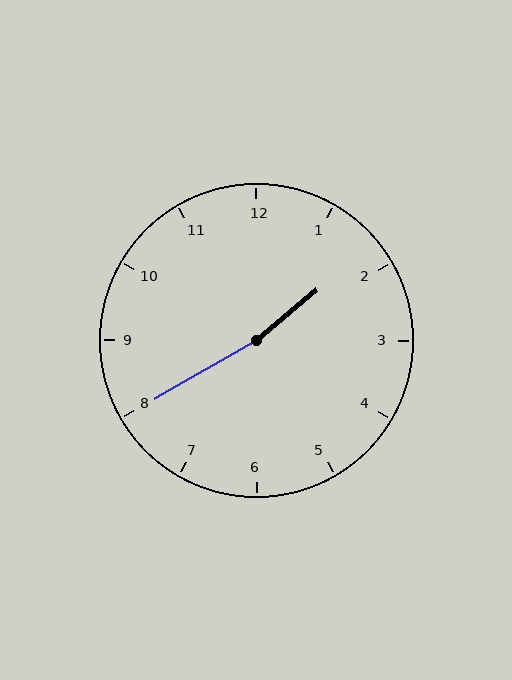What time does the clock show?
1:40.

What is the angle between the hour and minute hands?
Approximately 170 degrees.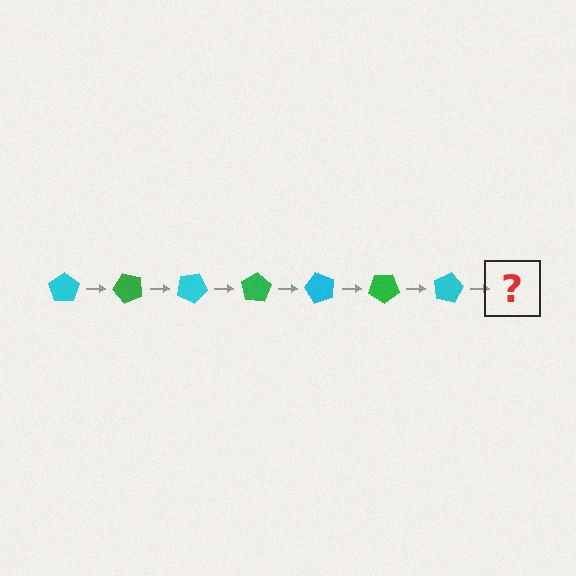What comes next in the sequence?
The next element should be a green pentagon, rotated 350 degrees from the start.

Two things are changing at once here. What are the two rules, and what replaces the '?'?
The two rules are that it rotates 50 degrees each step and the color cycles through cyan and green. The '?' should be a green pentagon, rotated 350 degrees from the start.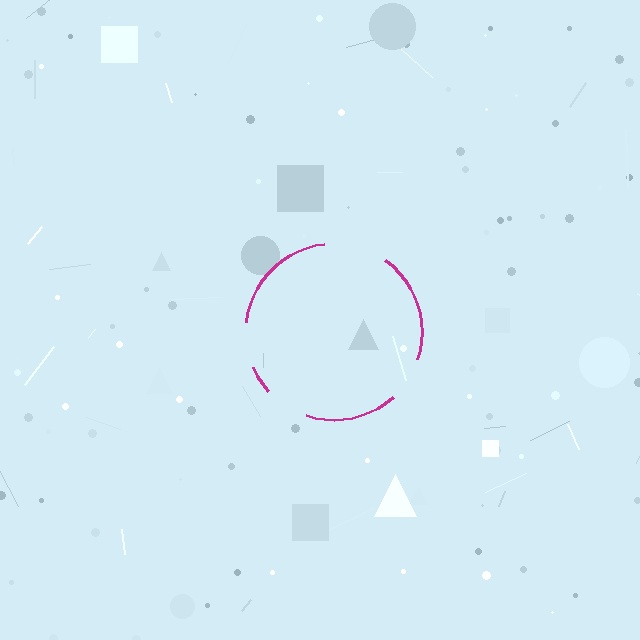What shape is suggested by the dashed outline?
The dashed outline suggests a circle.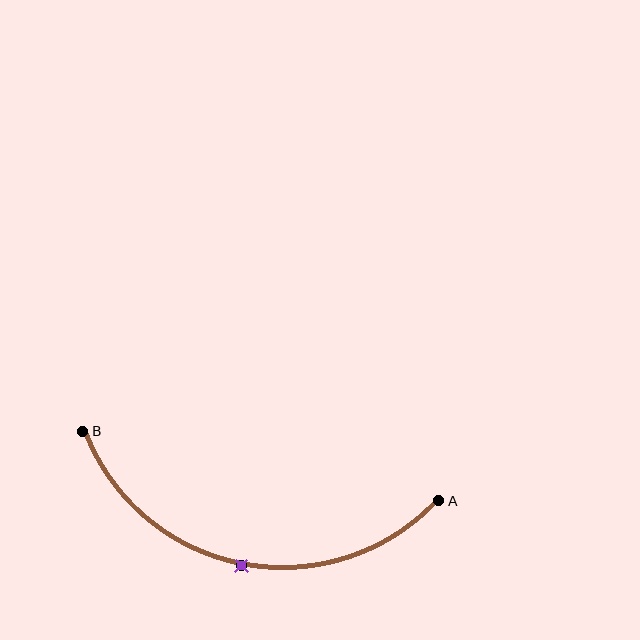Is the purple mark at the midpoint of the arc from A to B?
Yes. The purple mark lies on the arc at equal arc-length from both A and B — it is the arc midpoint.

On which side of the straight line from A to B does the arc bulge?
The arc bulges below the straight line connecting A and B.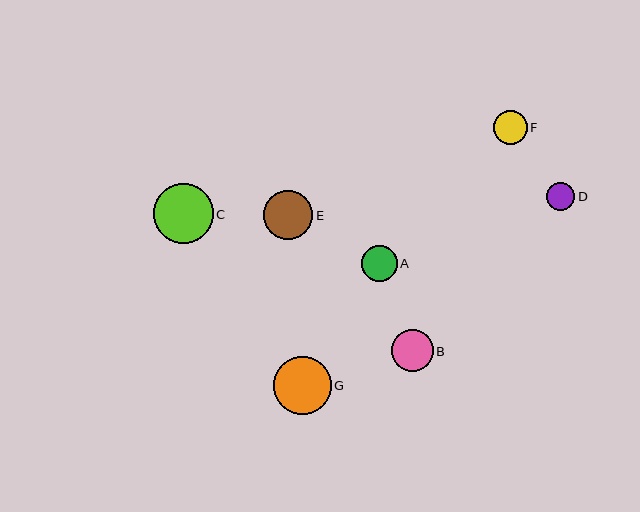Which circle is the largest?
Circle C is the largest with a size of approximately 60 pixels.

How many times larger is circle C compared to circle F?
Circle C is approximately 1.8 times the size of circle F.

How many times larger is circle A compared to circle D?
Circle A is approximately 1.3 times the size of circle D.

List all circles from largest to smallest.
From largest to smallest: C, G, E, B, A, F, D.